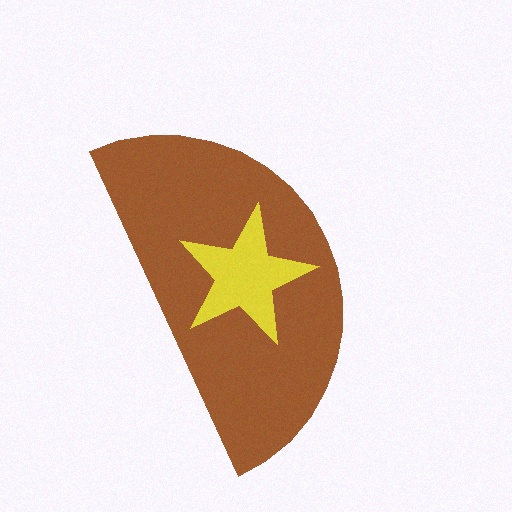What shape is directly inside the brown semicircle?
The yellow star.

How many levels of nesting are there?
2.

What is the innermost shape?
The yellow star.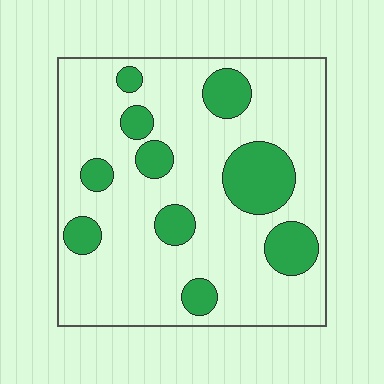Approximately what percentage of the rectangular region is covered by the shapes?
Approximately 20%.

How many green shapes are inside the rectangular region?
10.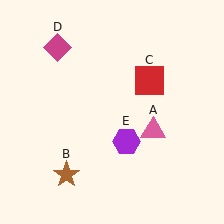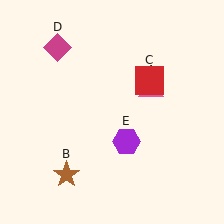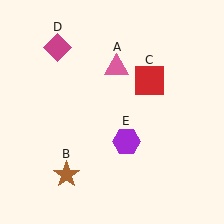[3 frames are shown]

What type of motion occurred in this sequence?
The pink triangle (object A) rotated counterclockwise around the center of the scene.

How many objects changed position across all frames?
1 object changed position: pink triangle (object A).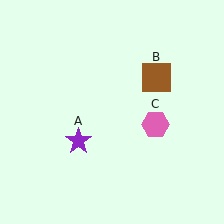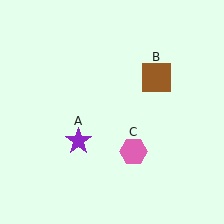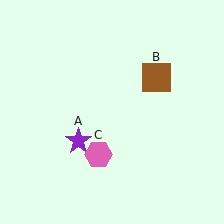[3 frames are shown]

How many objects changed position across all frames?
1 object changed position: pink hexagon (object C).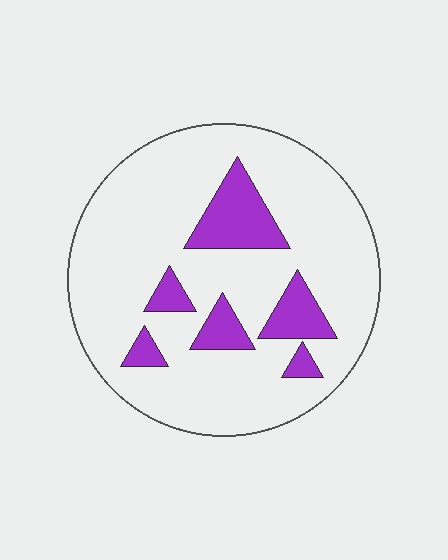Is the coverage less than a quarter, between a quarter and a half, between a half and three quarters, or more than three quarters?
Less than a quarter.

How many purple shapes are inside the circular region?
6.